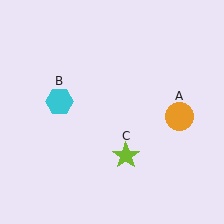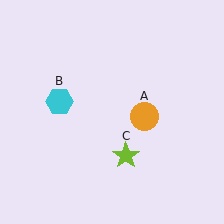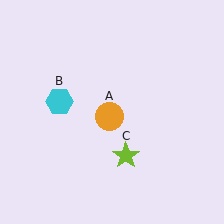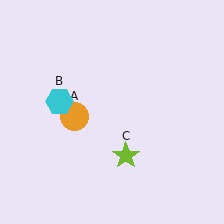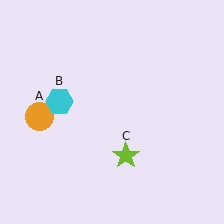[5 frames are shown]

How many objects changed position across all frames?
1 object changed position: orange circle (object A).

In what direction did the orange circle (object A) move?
The orange circle (object A) moved left.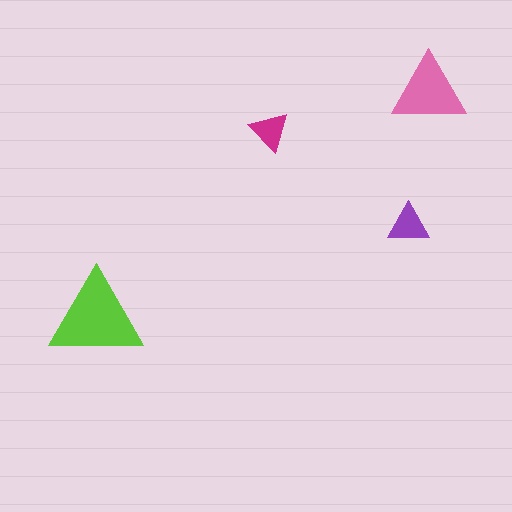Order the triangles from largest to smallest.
the lime one, the pink one, the purple one, the magenta one.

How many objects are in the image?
There are 4 objects in the image.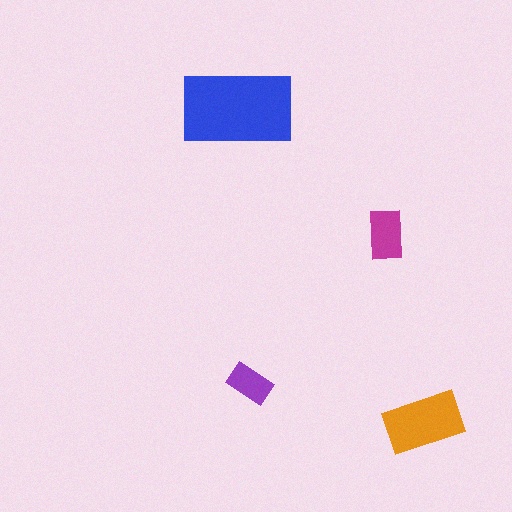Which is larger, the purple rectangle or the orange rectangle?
The orange one.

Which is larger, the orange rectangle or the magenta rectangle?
The orange one.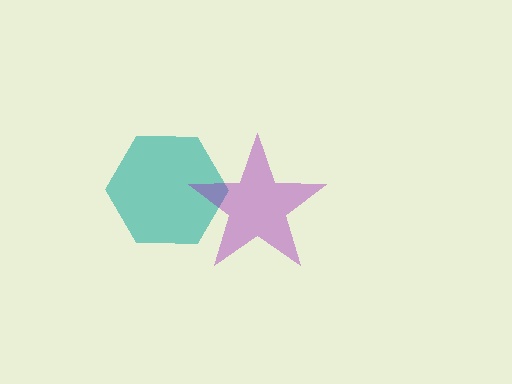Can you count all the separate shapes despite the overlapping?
Yes, there are 2 separate shapes.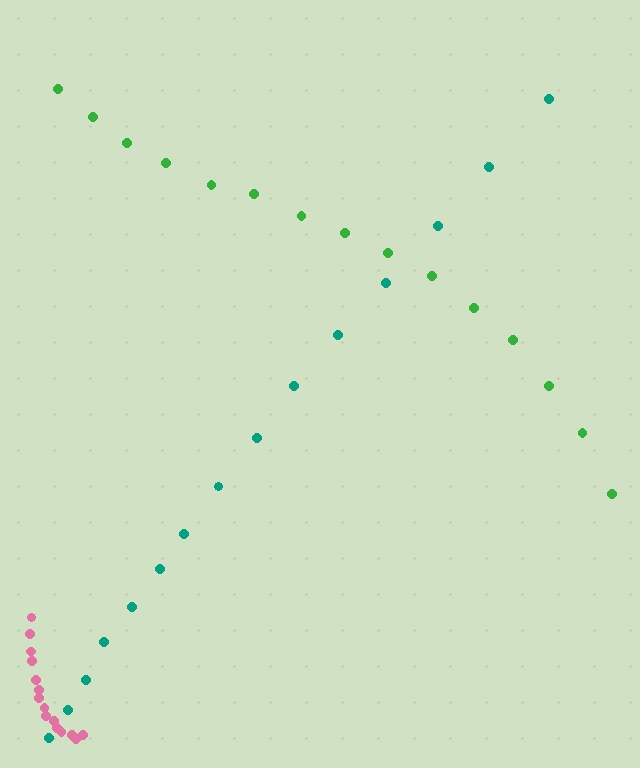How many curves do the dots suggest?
There are 3 distinct paths.